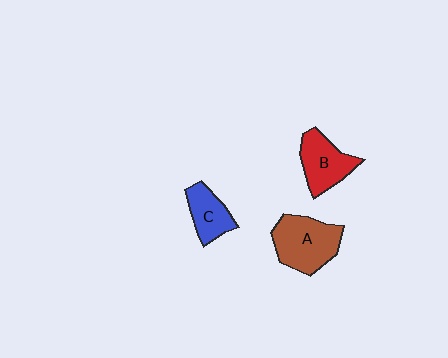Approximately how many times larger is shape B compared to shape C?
Approximately 1.3 times.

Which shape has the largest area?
Shape A (brown).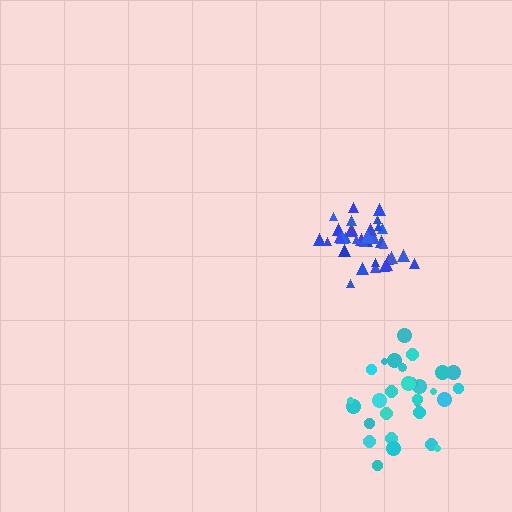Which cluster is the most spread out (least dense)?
Cyan.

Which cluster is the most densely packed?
Blue.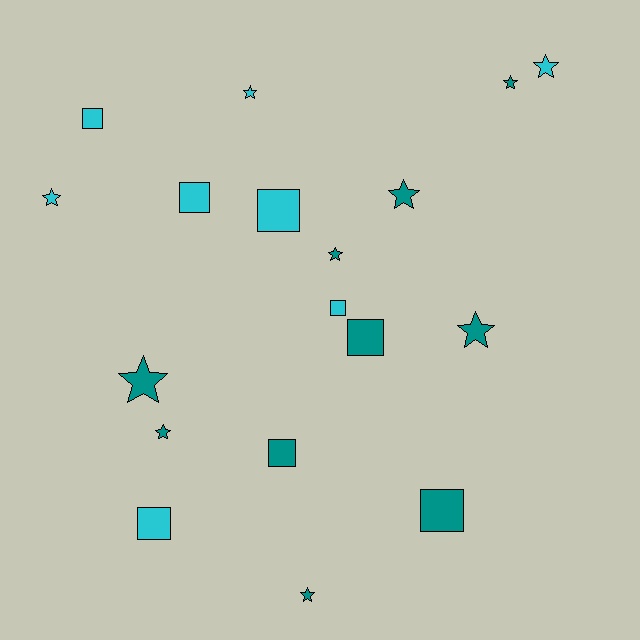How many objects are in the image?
There are 18 objects.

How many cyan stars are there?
There are 3 cyan stars.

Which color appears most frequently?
Teal, with 10 objects.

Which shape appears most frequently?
Star, with 10 objects.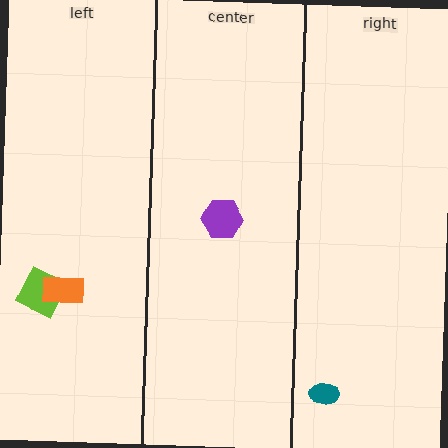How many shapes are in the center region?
1.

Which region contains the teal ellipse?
The right region.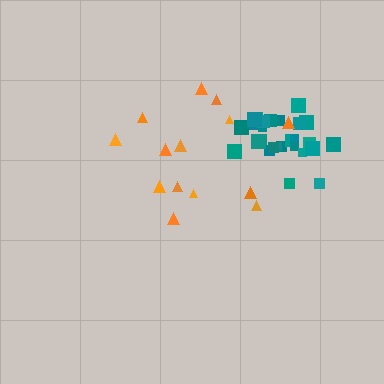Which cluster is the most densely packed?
Teal.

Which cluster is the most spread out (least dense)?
Orange.